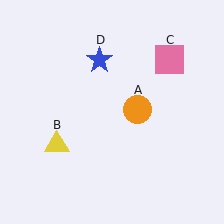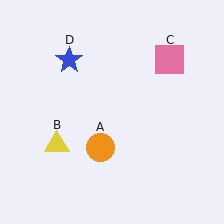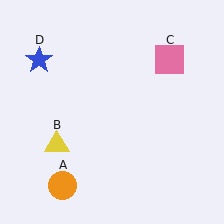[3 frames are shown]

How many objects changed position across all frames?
2 objects changed position: orange circle (object A), blue star (object D).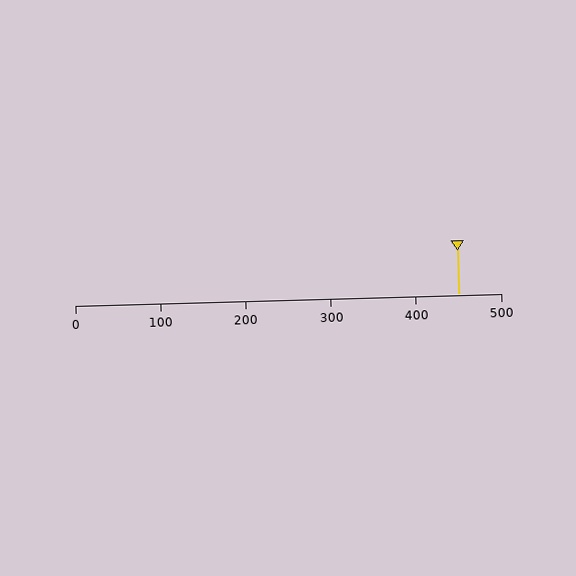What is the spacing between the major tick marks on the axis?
The major ticks are spaced 100 apart.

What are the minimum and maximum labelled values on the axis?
The axis runs from 0 to 500.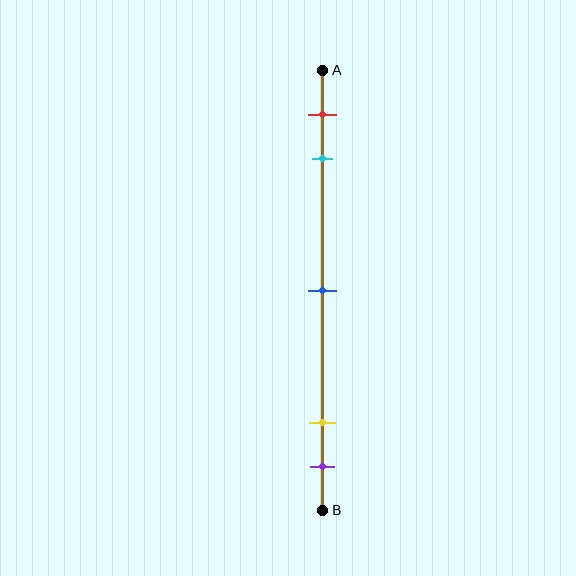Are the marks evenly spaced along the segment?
No, the marks are not evenly spaced.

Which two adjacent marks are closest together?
The yellow and purple marks are the closest adjacent pair.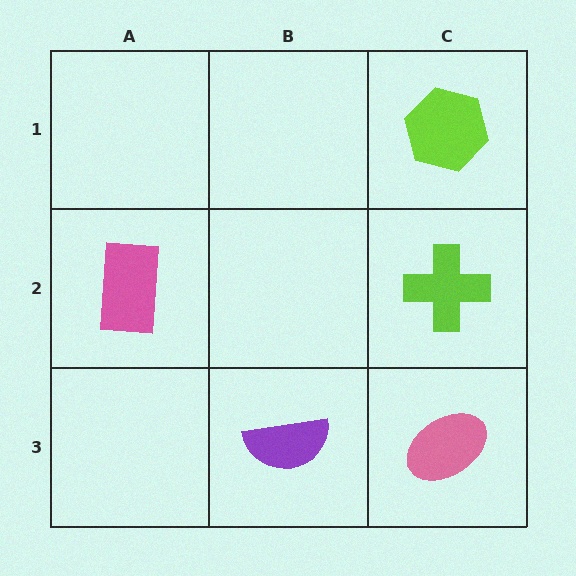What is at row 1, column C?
A lime hexagon.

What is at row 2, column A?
A pink rectangle.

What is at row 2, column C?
A lime cross.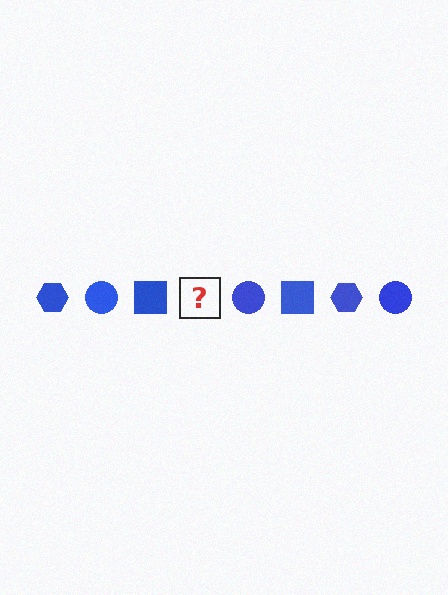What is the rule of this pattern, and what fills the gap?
The rule is that the pattern cycles through hexagon, circle, square shapes in blue. The gap should be filled with a blue hexagon.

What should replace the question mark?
The question mark should be replaced with a blue hexagon.